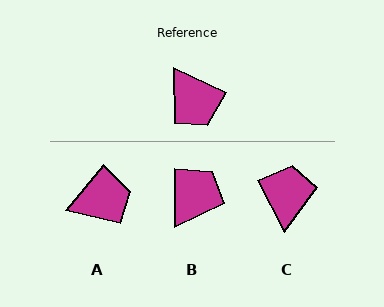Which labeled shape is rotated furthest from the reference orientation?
C, about 143 degrees away.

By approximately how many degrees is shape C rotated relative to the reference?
Approximately 143 degrees counter-clockwise.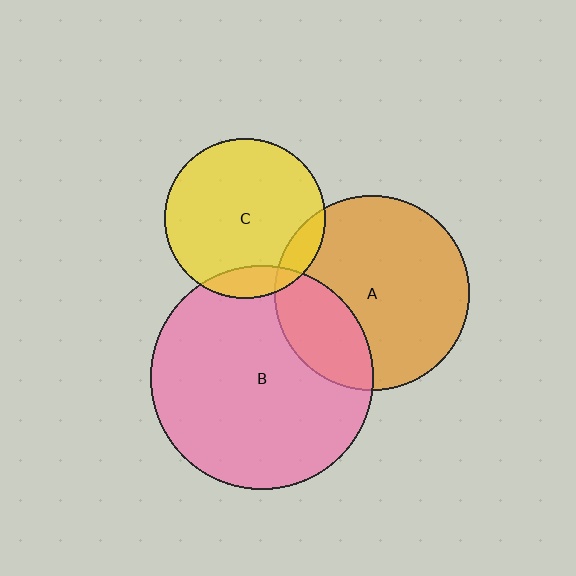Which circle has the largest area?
Circle B (pink).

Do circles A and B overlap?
Yes.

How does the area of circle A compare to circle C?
Approximately 1.5 times.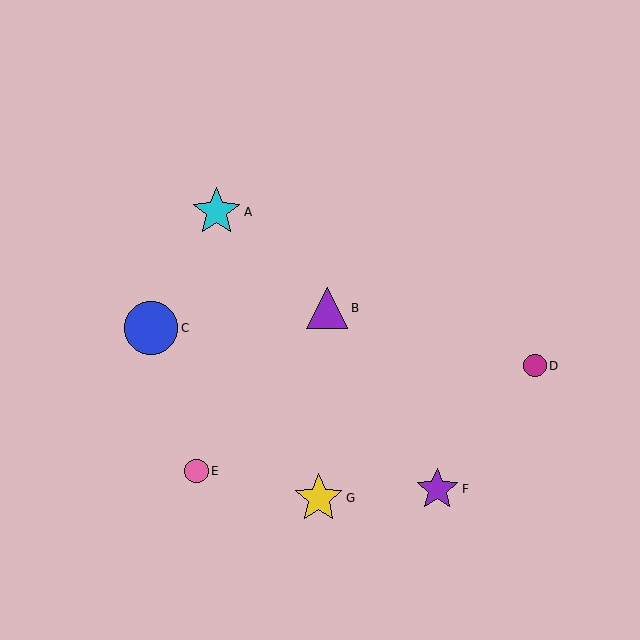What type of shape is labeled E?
Shape E is a pink circle.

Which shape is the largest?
The blue circle (labeled C) is the largest.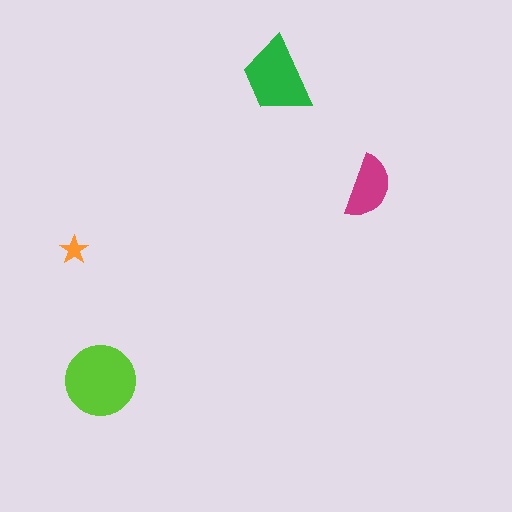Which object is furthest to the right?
The magenta semicircle is rightmost.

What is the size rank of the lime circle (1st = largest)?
1st.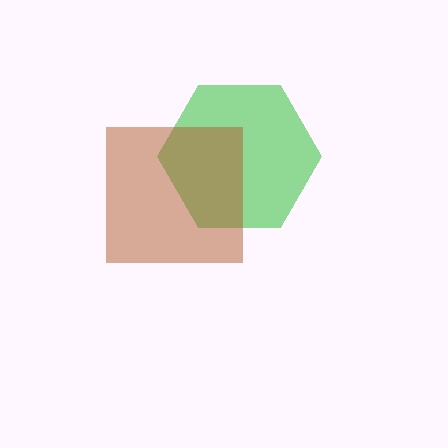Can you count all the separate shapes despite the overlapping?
Yes, there are 2 separate shapes.